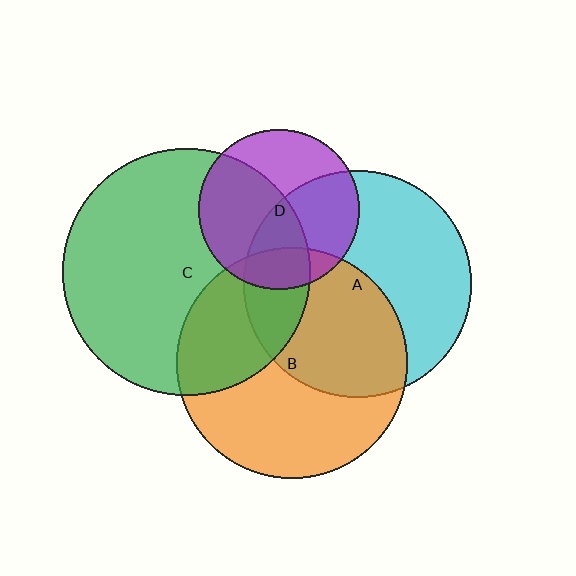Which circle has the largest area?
Circle C (green).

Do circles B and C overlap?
Yes.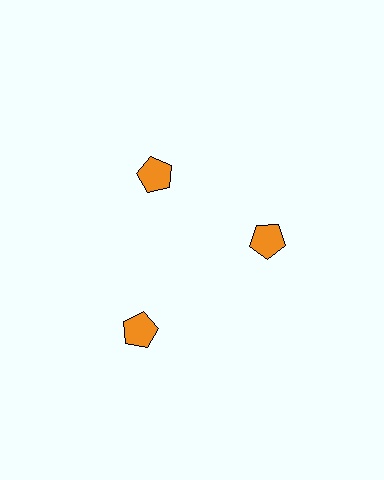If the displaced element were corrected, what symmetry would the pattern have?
It would have 3-fold rotational symmetry — the pattern would map onto itself every 120 degrees.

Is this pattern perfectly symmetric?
No. The 3 orange pentagons are arranged in a ring, but one element near the 7 o'clock position is pushed outward from the center, breaking the 3-fold rotational symmetry.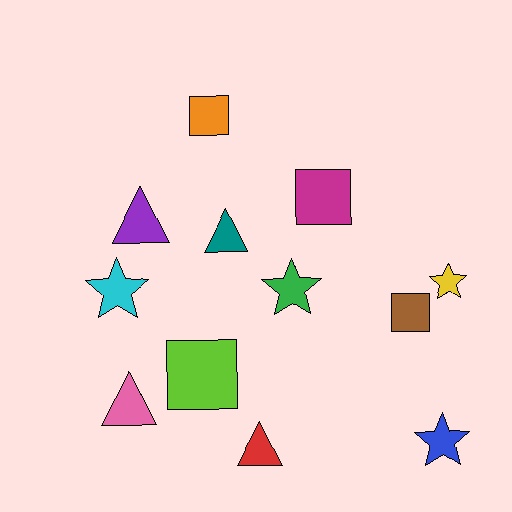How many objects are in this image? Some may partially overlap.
There are 12 objects.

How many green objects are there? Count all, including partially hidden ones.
There is 1 green object.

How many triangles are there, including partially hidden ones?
There are 4 triangles.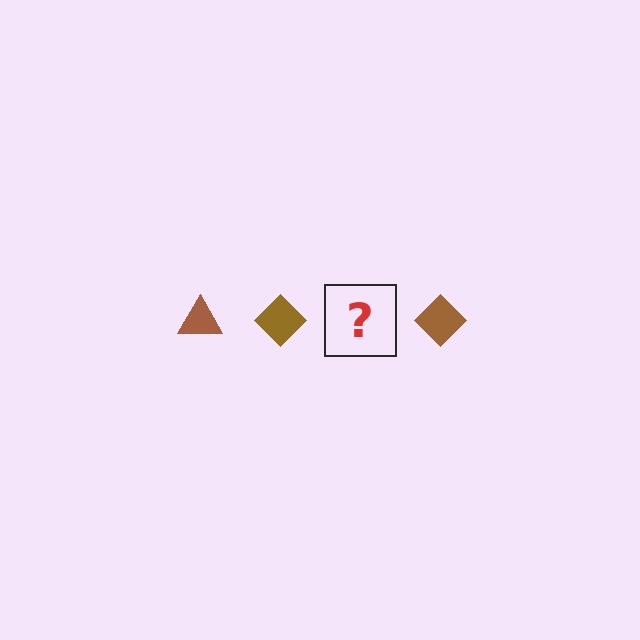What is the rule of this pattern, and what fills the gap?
The rule is that the pattern cycles through triangle, diamond shapes in brown. The gap should be filled with a brown triangle.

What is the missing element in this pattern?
The missing element is a brown triangle.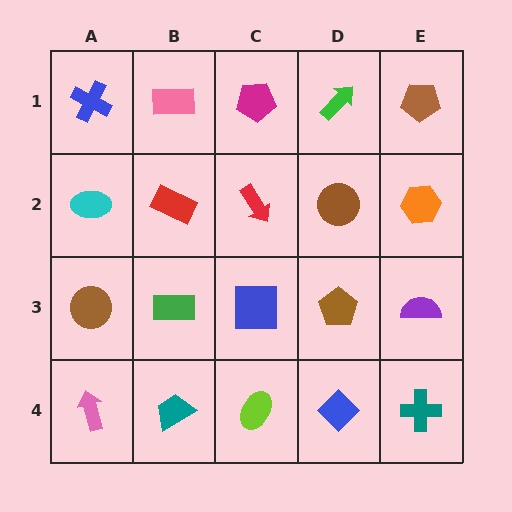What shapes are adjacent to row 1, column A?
A cyan ellipse (row 2, column A), a pink rectangle (row 1, column B).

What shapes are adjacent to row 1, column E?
An orange hexagon (row 2, column E), a green arrow (row 1, column D).